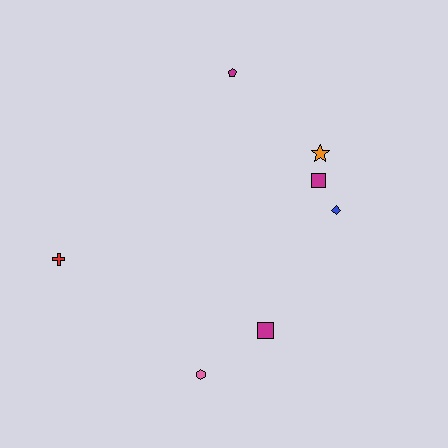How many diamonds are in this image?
There is 1 diamond.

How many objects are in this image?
There are 7 objects.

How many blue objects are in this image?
There is 1 blue object.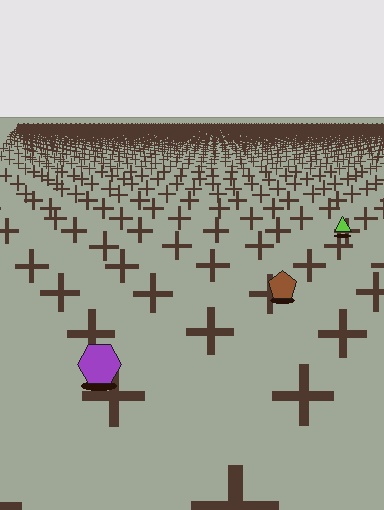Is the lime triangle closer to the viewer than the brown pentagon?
No. The brown pentagon is closer — you can tell from the texture gradient: the ground texture is coarser near it.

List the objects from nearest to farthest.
From nearest to farthest: the purple hexagon, the brown pentagon, the lime triangle.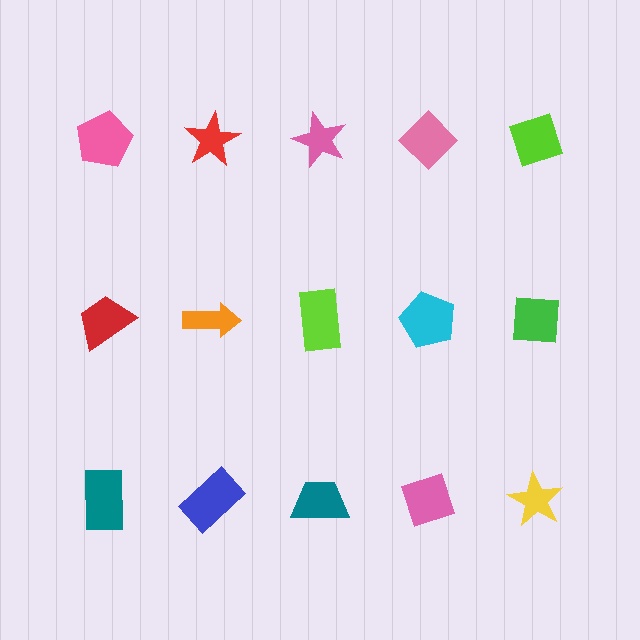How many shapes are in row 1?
5 shapes.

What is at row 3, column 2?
A blue rectangle.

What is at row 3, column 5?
A yellow star.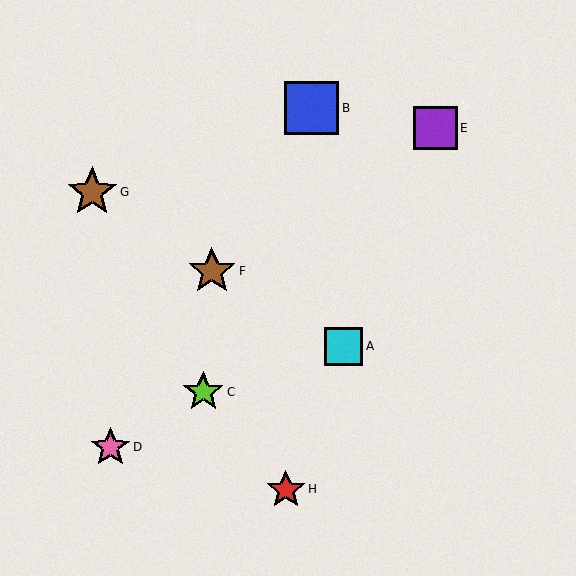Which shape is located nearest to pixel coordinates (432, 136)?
The purple square (labeled E) at (436, 128) is nearest to that location.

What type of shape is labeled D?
Shape D is a pink star.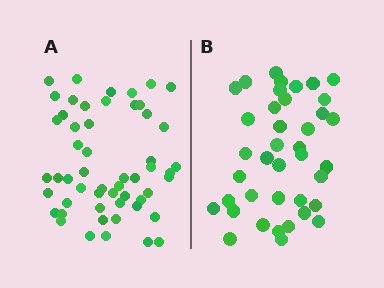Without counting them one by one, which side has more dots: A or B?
Region A (the left region) has more dots.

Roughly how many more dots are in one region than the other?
Region A has approximately 15 more dots than region B.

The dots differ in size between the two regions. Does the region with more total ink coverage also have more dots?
No. Region B has more total ink coverage because its dots are larger, but region A actually contains more individual dots. Total area can be misleading — the number of items is what matters here.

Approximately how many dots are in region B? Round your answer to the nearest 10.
About 40 dots. (The exact count is 39, which rounds to 40.)